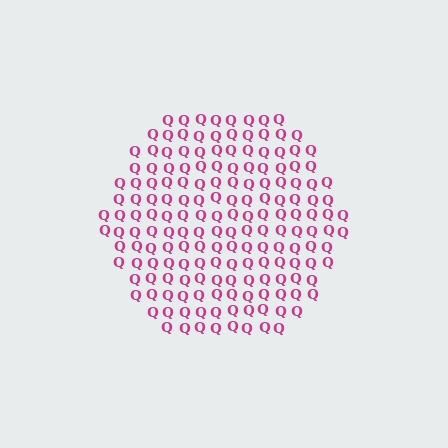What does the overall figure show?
The overall figure shows a hexagon.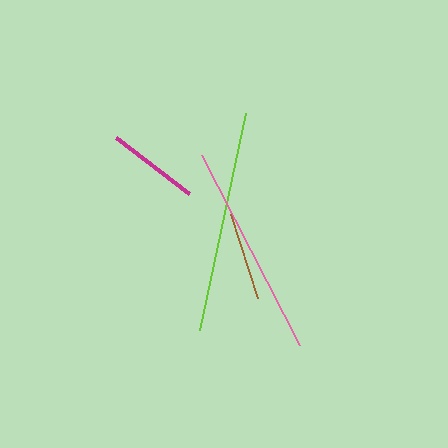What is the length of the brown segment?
The brown segment is approximately 88 pixels long.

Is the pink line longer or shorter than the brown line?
The pink line is longer than the brown line.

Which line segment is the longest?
The lime line is the longest at approximately 221 pixels.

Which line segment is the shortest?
The brown line is the shortest at approximately 88 pixels.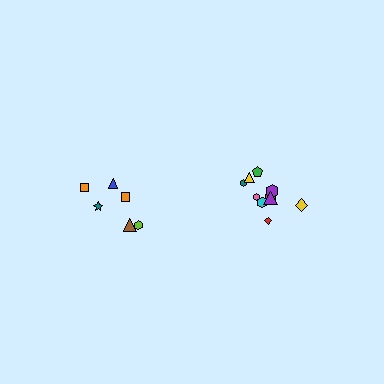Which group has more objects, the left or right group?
The right group.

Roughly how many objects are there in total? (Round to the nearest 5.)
Roughly 15 objects in total.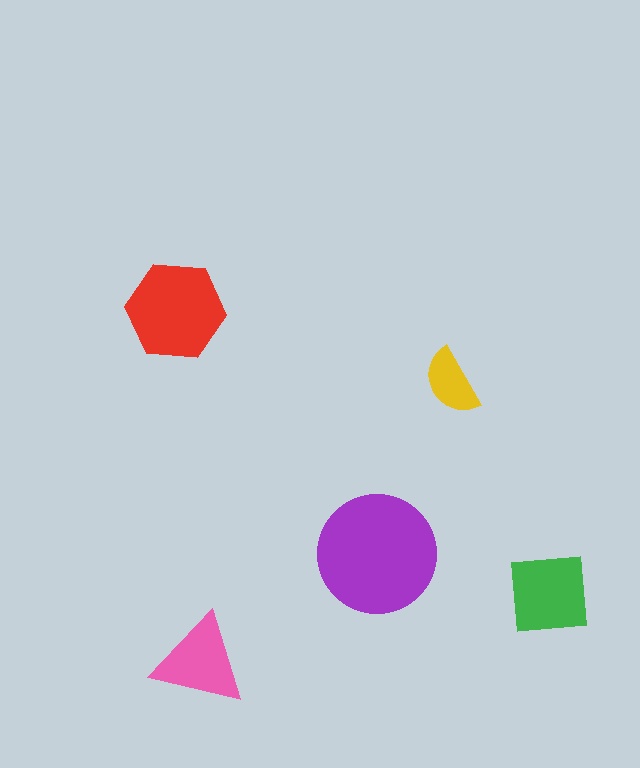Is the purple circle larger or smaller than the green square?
Larger.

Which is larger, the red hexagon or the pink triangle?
The red hexagon.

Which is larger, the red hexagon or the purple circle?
The purple circle.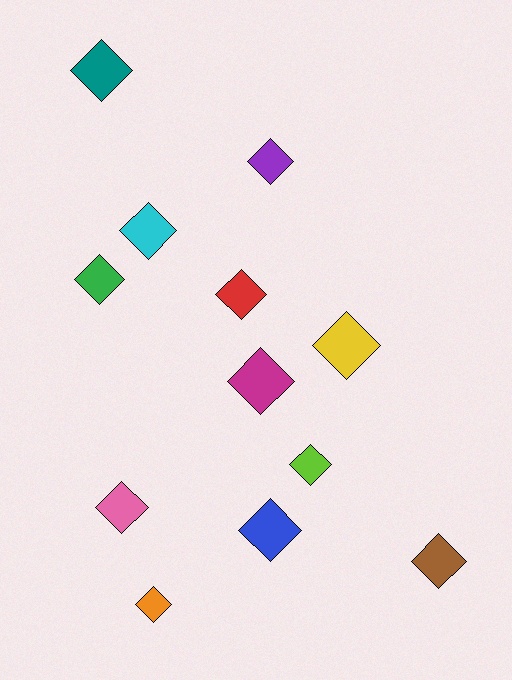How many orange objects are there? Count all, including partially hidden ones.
There is 1 orange object.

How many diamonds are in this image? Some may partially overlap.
There are 12 diamonds.